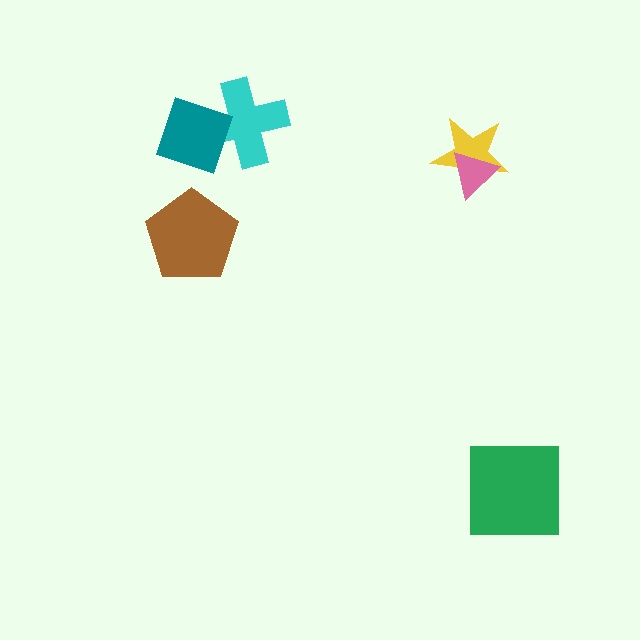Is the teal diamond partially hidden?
No, no other shape covers it.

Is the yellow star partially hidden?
Yes, it is partially covered by another shape.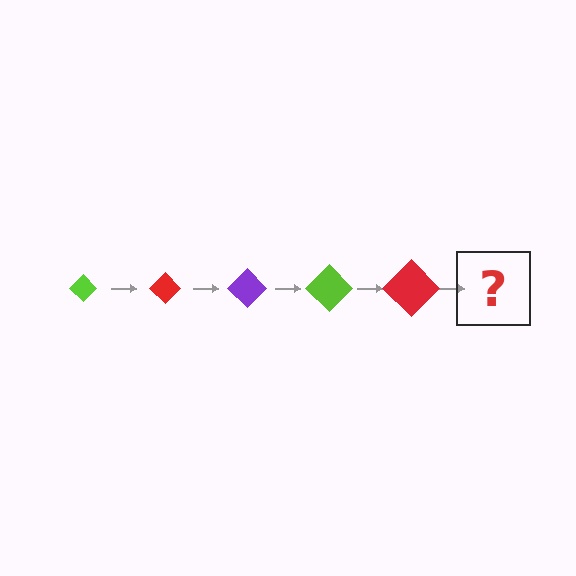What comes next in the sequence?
The next element should be a purple diamond, larger than the previous one.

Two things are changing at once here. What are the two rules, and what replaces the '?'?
The two rules are that the diamond grows larger each step and the color cycles through lime, red, and purple. The '?' should be a purple diamond, larger than the previous one.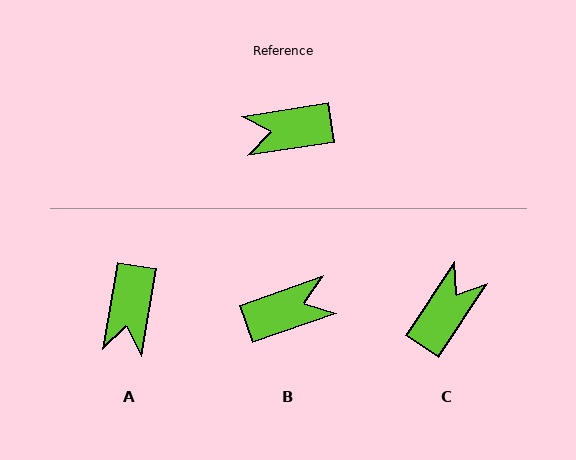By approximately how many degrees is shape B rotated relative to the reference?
Approximately 169 degrees clockwise.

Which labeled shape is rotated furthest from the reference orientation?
B, about 169 degrees away.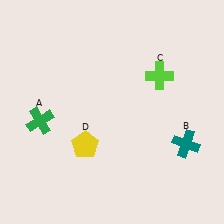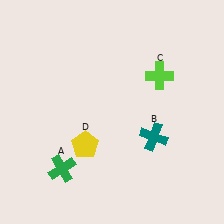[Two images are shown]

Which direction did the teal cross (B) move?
The teal cross (B) moved left.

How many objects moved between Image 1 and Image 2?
2 objects moved between the two images.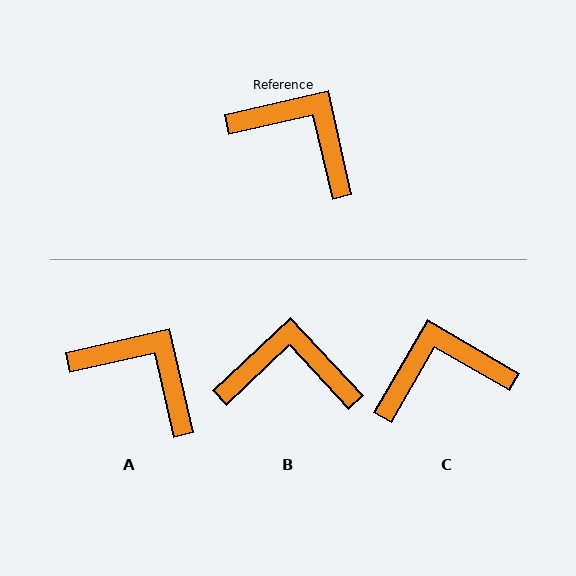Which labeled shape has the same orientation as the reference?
A.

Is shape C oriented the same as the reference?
No, it is off by about 47 degrees.